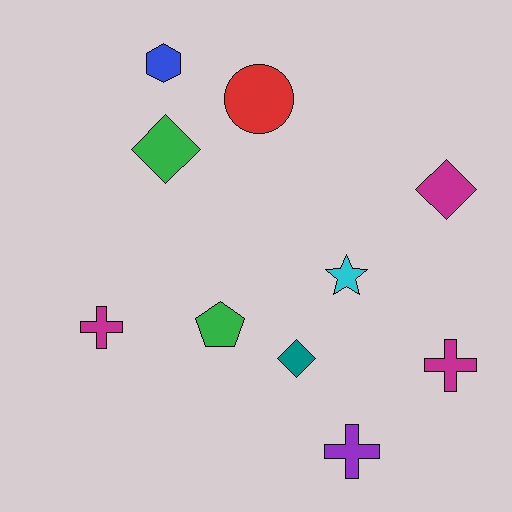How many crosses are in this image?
There are 3 crosses.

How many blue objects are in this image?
There is 1 blue object.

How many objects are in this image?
There are 10 objects.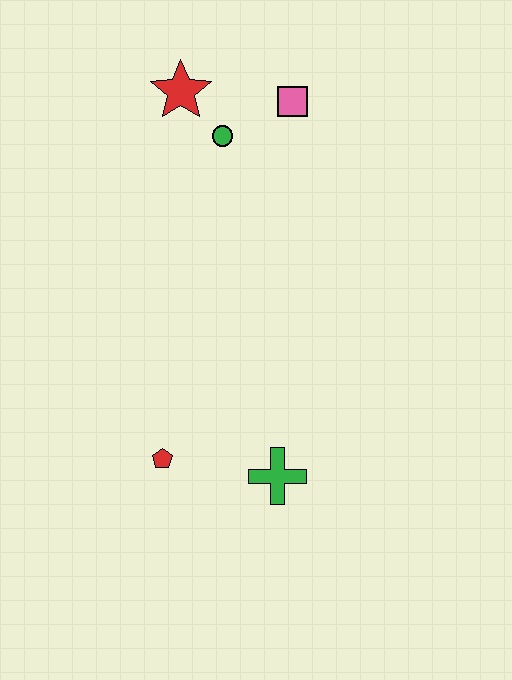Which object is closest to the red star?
The green circle is closest to the red star.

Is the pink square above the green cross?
Yes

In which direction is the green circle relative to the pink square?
The green circle is to the left of the pink square.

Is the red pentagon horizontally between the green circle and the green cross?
No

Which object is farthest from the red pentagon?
The pink square is farthest from the red pentagon.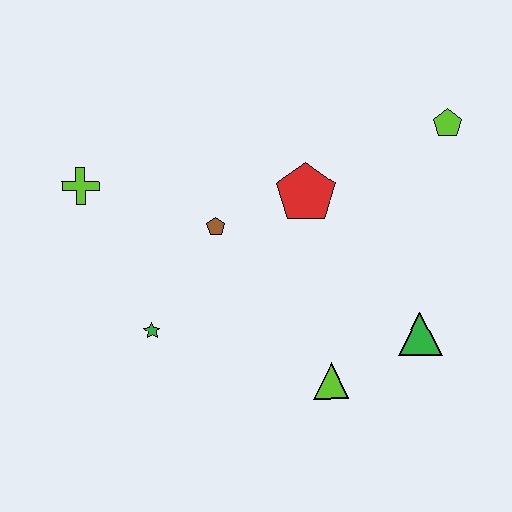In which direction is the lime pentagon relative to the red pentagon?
The lime pentagon is to the right of the red pentagon.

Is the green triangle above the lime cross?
No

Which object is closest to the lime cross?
The brown pentagon is closest to the lime cross.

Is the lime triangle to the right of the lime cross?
Yes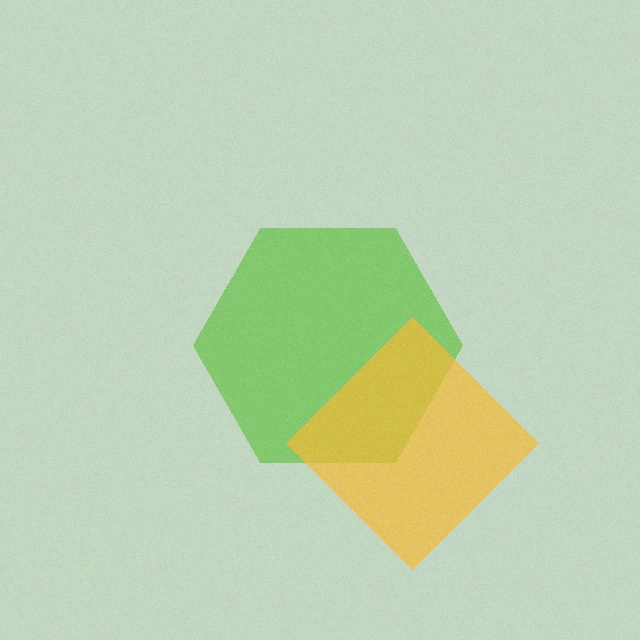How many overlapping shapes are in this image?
There are 2 overlapping shapes in the image.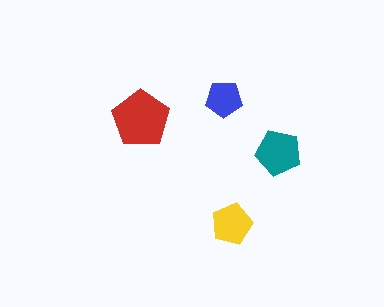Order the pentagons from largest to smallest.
the red one, the teal one, the yellow one, the blue one.